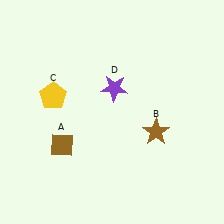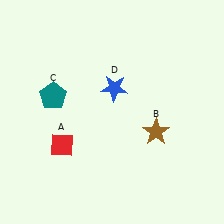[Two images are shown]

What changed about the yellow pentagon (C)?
In Image 1, C is yellow. In Image 2, it changed to teal.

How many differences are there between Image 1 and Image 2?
There are 3 differences between the two images.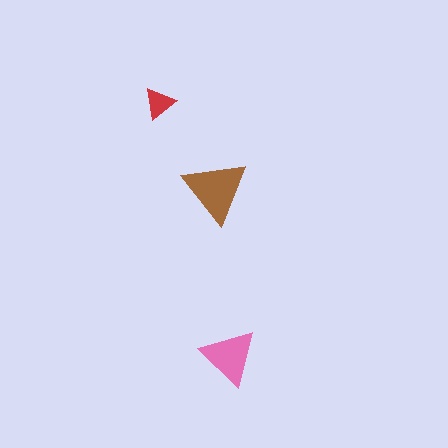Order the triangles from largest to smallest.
the brown one, the pink one, the red one.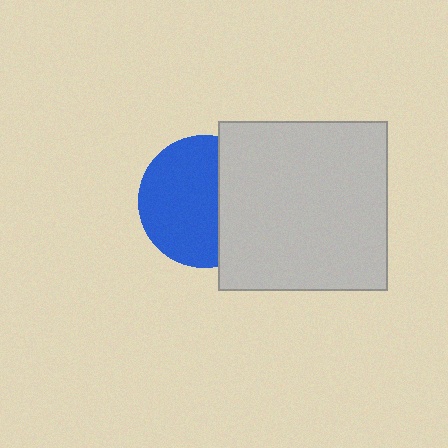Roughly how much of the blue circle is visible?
About half of it is visible (roughly 62%).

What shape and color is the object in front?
The object in front is a light gray square.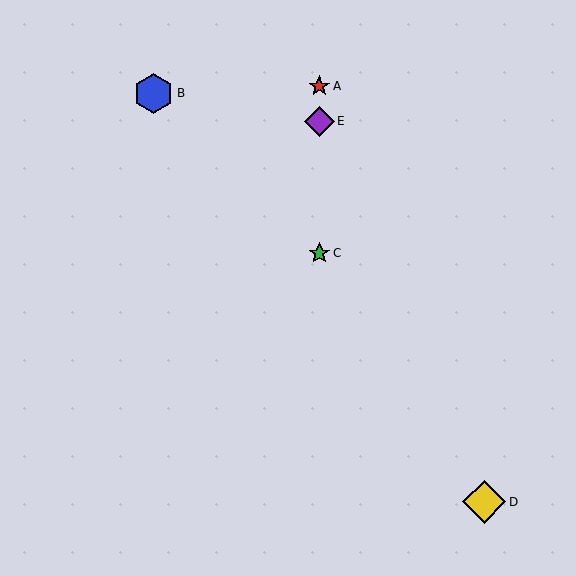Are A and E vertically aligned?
Yes, both are at x≈319.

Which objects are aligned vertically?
Objects A, C, E are aligned vertically.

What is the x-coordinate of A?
Object A is at x≈319.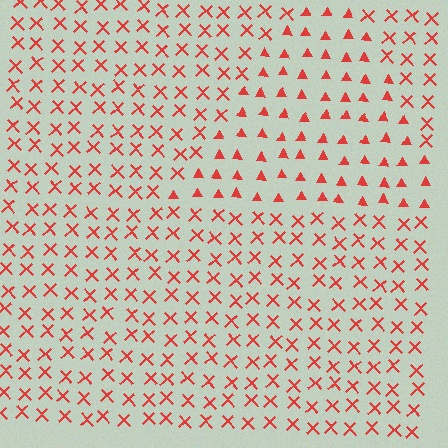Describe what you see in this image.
The image is filled with small red elements arranged in a uniform grid. A triangle-shaped region contains triangles, while the surrounding area contains X marks. The boundary is defined purely by the change in element shape.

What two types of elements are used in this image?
The image uses triangles inside the triangle region and X marks outside it.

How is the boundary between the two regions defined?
The boundary is defined by a change in element shape: triangles inside vs. X marks outside. All elements share the same color and spacing.